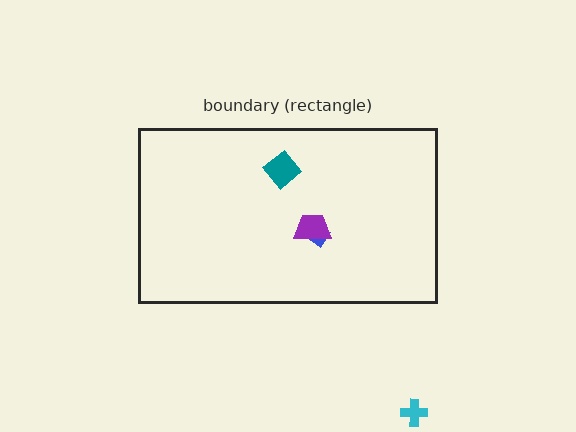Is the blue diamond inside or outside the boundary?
Inside.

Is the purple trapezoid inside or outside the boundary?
Inside.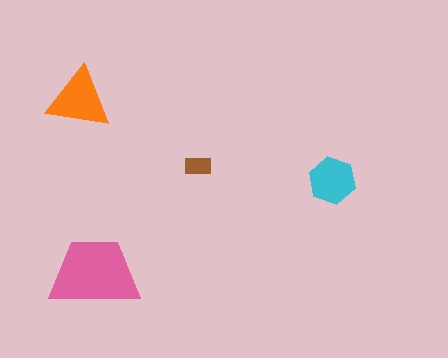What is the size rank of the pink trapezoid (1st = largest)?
1st.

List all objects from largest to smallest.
The pink trapezoid, the orange triangle, the cyan hexagon, the brown rectangle.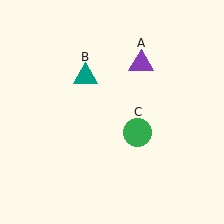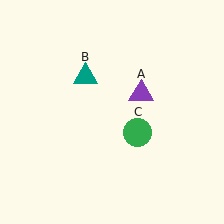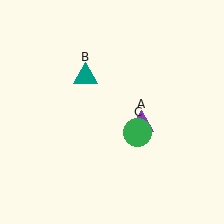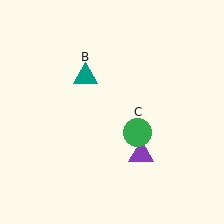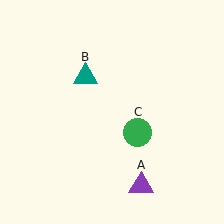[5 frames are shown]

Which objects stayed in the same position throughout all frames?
Teal triangle (object B) and green circle (object C) remained stationary.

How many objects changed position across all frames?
1 object changed position: purple triangle (object A).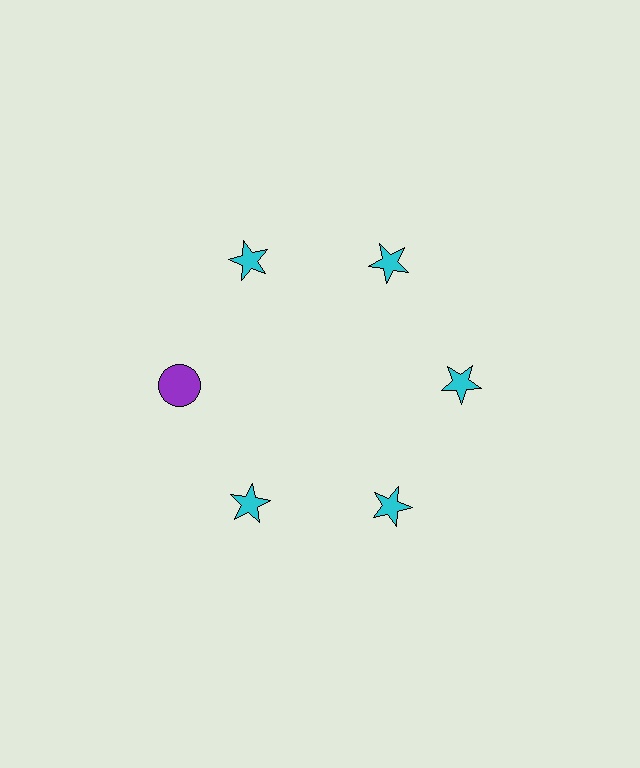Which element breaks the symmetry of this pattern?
The purple circle at roughly the 9 o'clock position breaks the symmetry. All other shapes are cyan stars.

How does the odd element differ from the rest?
It differs in both color (purple instead of cyan) and shape (circle instead of star).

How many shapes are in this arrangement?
There are 6 shapes arranged in a ring pattern.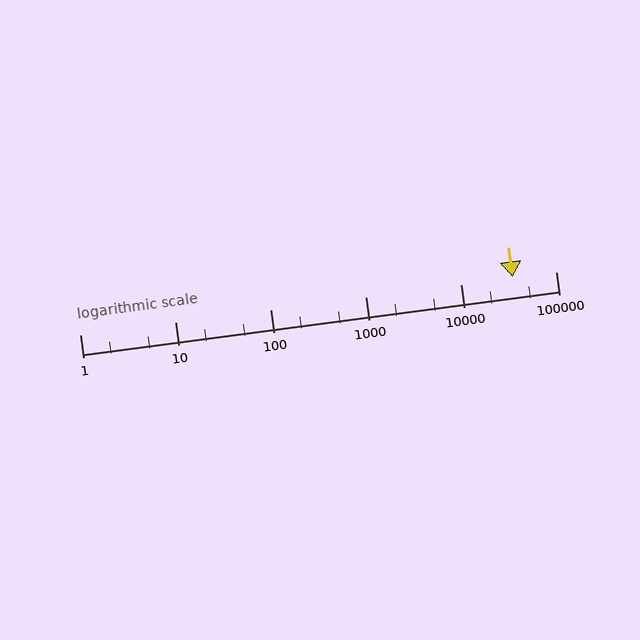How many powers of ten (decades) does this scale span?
The scale spans 5 decades, from 1 to 100000.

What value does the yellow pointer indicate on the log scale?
The pointer indicates approximately 35000.